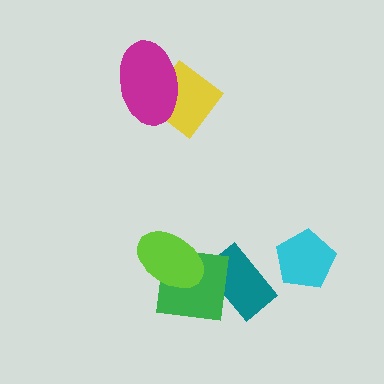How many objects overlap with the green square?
2 objects overlap with the green square.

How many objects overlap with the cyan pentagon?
0 objects overlap with the cyan pentagon.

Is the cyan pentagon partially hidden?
No, no other shape covers it.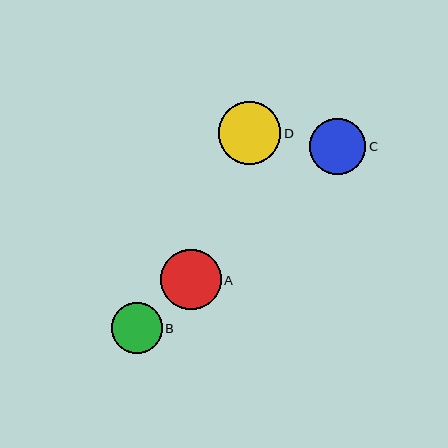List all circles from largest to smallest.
From largest to smallest: D, A, C, B.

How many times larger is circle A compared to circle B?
Circle A is approximately 1.2 times the size of circle B.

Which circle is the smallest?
Circle B is the smallest with a size of approximately 51 pixels.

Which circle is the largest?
Circle D is the largest with a size of approximately 62 pixels.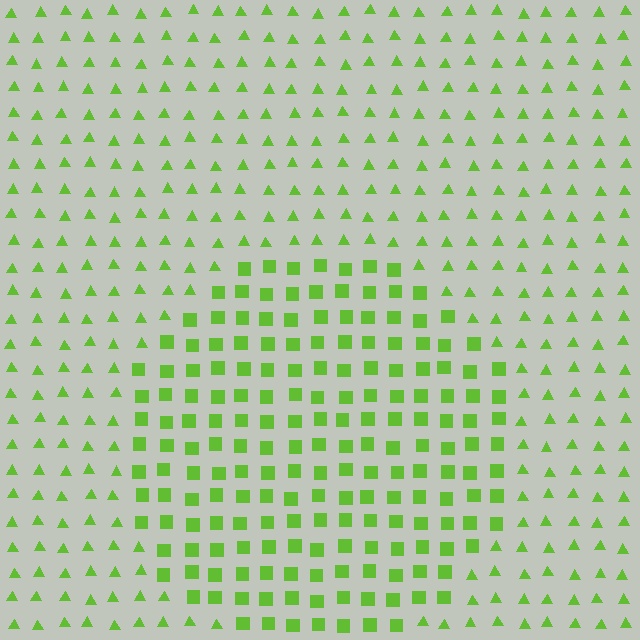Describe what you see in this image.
The image is filled with small lime elements arranged in a uniform grid. A circle-shaped region contains squares, while the surrounding area contains triangles. The boundary is defined purely by the change in element shape.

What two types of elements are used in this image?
The image uses squares inside the circle region and triangles outside it.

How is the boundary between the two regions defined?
The boundary is defined by a change in element shape: squares inside vs. triangles outside. All elements share the same color and spacing.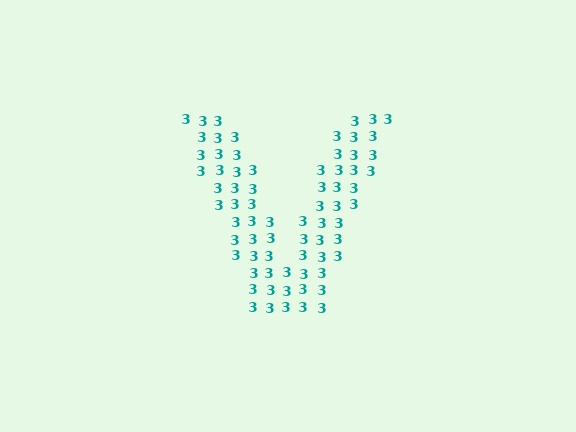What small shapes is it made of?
It is made of small digit 3's.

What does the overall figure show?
The overall figure shows the letter V.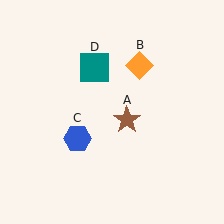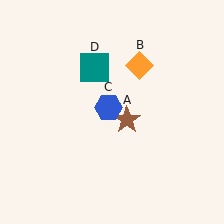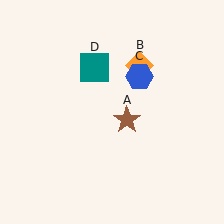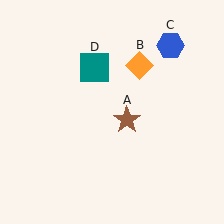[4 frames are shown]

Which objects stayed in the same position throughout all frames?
Brown star (object A) and orange diamond (object B) and teal square (object D) remained stationary.